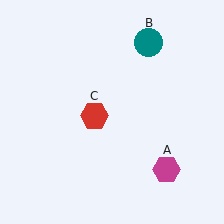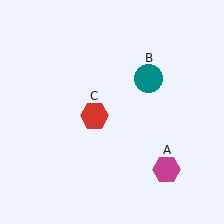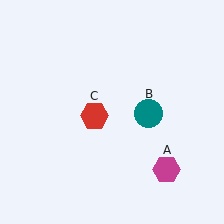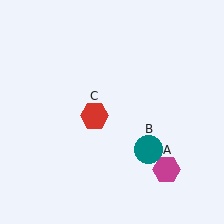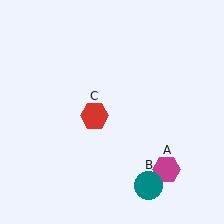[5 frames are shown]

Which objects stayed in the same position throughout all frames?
Magenta hexagon (object A) and red hexagon (object C) remained stationary.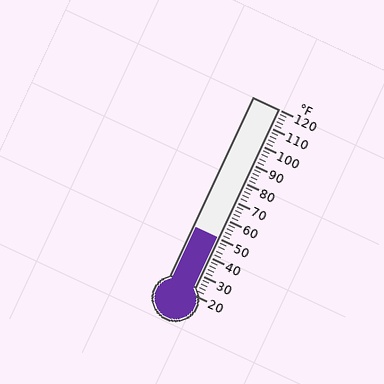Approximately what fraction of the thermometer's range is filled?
The thermometer is filled to approximately 30% of its range.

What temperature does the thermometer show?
The thermometer shows approximately 50°F.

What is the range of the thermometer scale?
The thermometer scale ranges from 20°F to 120°F.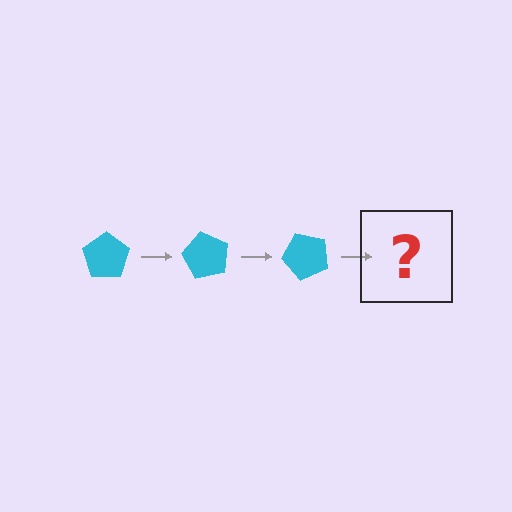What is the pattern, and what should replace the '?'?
The pattern is that the pentagon rotates 60 degrees each step. The '?' should be a cyan pentagon rotated 180 degrees.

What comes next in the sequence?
The next element should be a cyan pentagon rotated 180 degrees.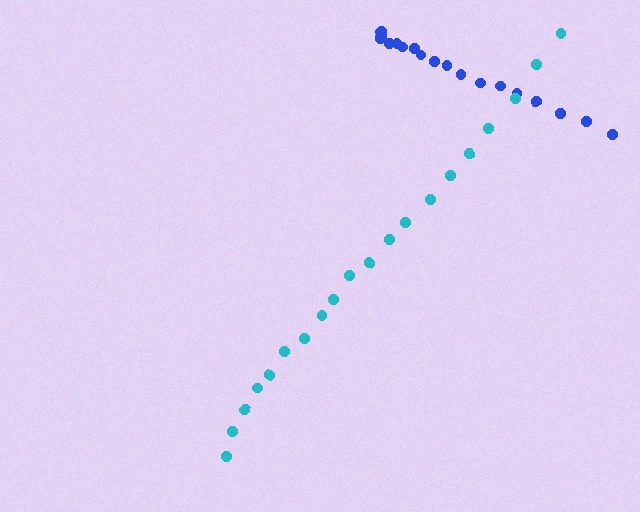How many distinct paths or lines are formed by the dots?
There are 2 distinct paths.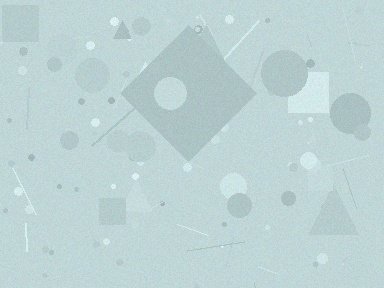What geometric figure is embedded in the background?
A diamond is embedded in the background.